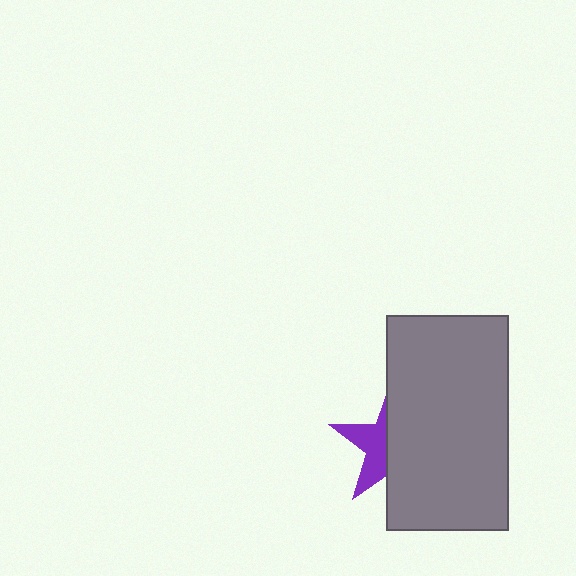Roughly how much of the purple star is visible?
A small part of it is visible (roughly 39%).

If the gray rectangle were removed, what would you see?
You would see the complete purple star.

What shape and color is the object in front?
The object in front is a gray rectangle.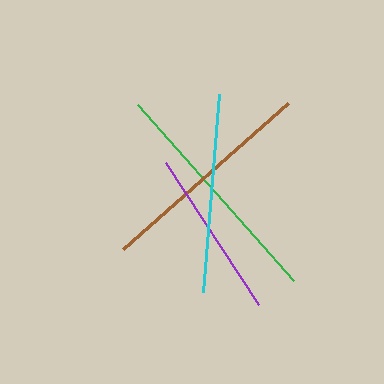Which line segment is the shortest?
The purple line is the shortest at approximately 170 pixels.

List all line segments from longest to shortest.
From longest to shortest: green, brown, cyan, purple.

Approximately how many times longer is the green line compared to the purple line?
The green line is approximately 1.4 times the length of the purple line.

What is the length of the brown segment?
The brown segment is approximately 220 pixels long.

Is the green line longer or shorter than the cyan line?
The green line is longer than the cyan line.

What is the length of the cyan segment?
The cyan segment is approximately 199 pixels long.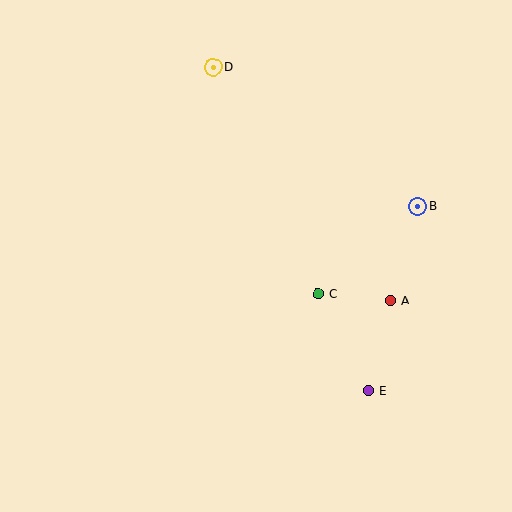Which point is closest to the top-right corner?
Point B is closest to the top-right corner.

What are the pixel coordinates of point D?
Point D is at (213, 67).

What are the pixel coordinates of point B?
Point B is at (418, 207).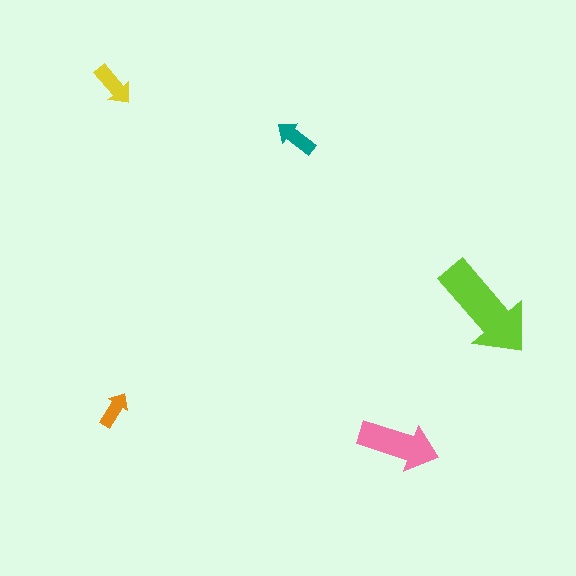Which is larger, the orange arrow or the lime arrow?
The lime one.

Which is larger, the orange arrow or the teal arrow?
The teal one.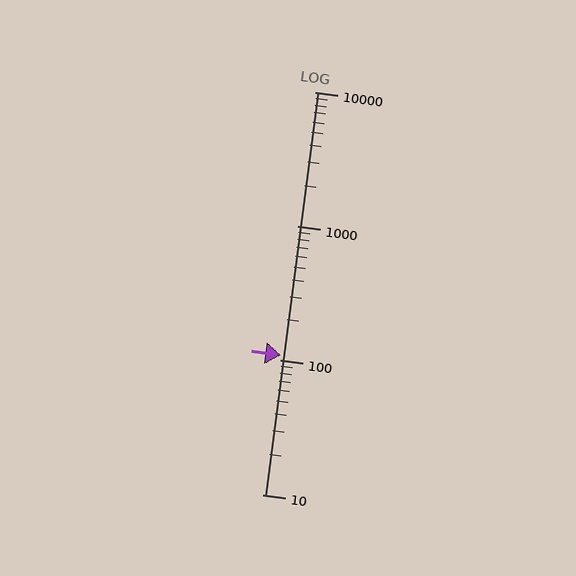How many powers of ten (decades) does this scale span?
The scale spans 3 decades, from 10 to 10000.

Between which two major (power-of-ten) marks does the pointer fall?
The pointer is between 100 and 1000.